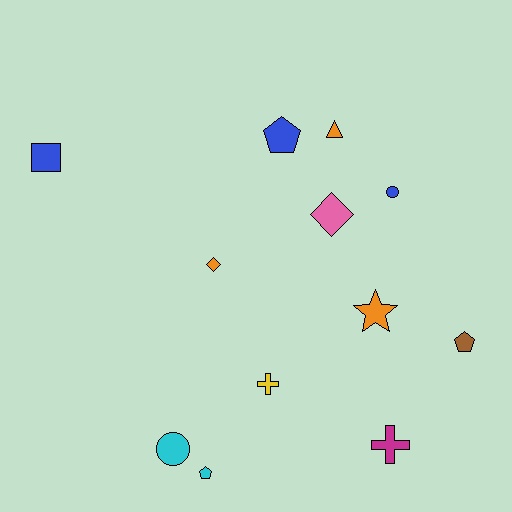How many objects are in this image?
There are 12 objects.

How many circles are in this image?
There are 2 circles.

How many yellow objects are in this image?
There is 1 yellow object.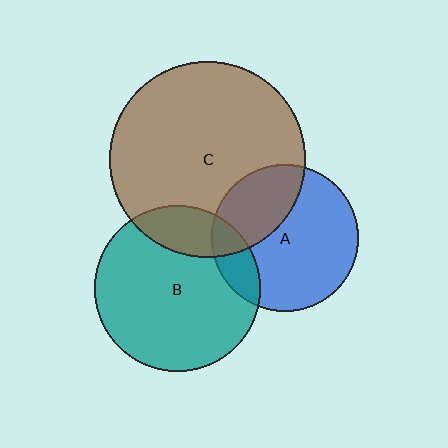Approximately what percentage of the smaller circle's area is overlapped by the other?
Approximately 15%.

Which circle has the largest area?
Circle C (brown).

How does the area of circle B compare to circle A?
Approximately 1.3 times.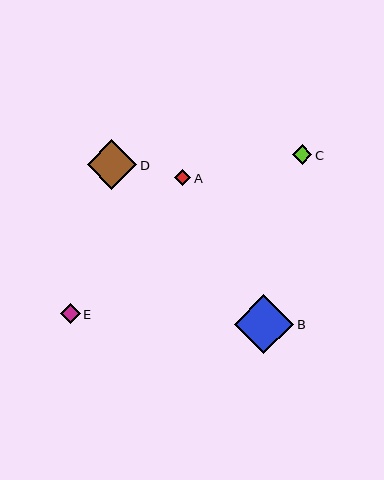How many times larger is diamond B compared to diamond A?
Diamond B is approximately 3.6 times the size of diamond A.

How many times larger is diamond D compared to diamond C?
Diamond D is approximately 2.5 times the size of diamond C.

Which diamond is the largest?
Diamond B is the largest with a size of approximately 59 pixels.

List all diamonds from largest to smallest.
From largest to smallest: B, D, E, C, A.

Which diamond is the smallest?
Diamond A is the smallest with a size of approximately 16 pixels.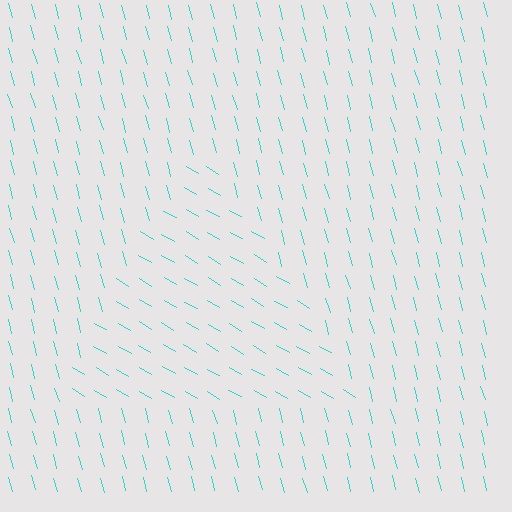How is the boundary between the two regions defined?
The boundary is defined purely by a change in line orientation (approximately 45 degrees difference). All lines are the same color and thickness.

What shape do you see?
I see a triangle.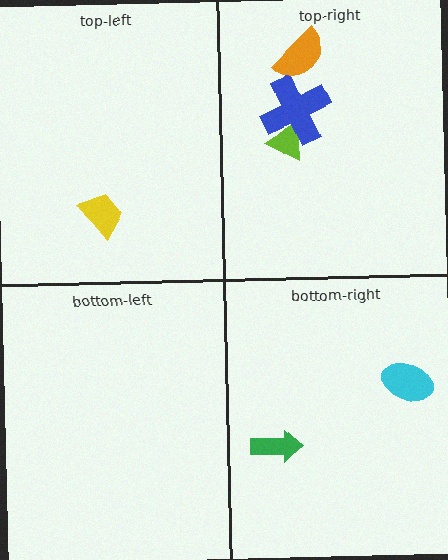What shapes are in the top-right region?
The lime triangle, the blue cross, the orange semicircle.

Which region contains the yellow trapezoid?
The top-left region.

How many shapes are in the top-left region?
1.